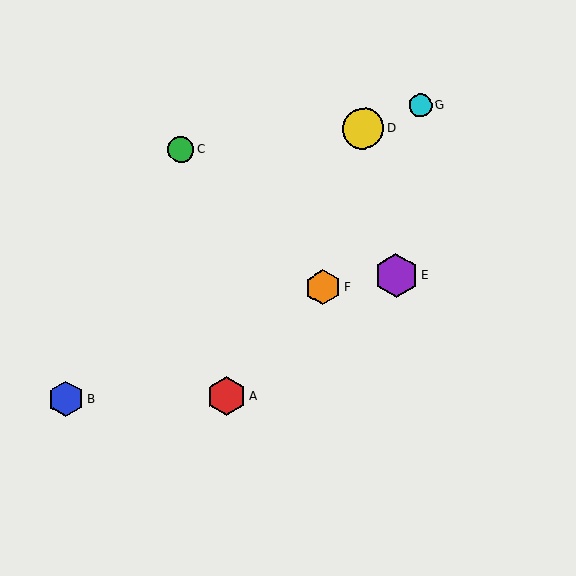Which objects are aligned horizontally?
Objects A, B are aligned horizontally.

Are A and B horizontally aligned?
Yes, both are at y≈396.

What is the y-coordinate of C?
Object C is at y≈149.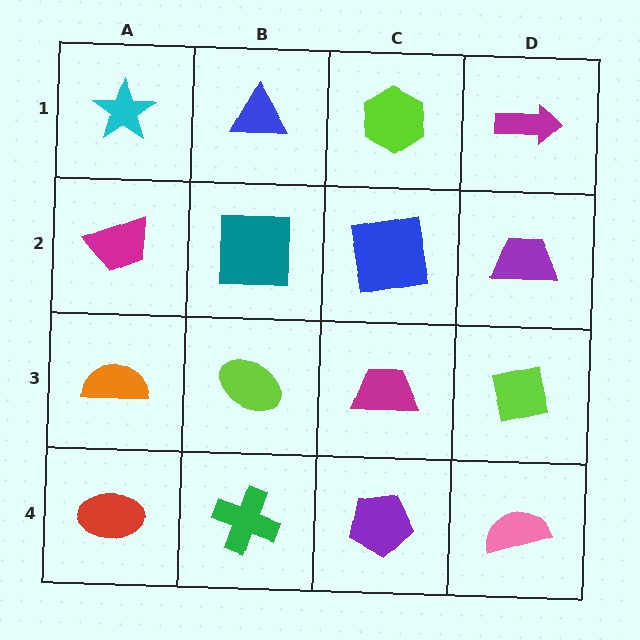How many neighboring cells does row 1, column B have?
3.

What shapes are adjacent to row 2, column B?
A blue triangle (row 1, column B), a lime ellipse (row 3, column B), a magenta trapezoid (row 2, column A), a blue square (row 2, column C).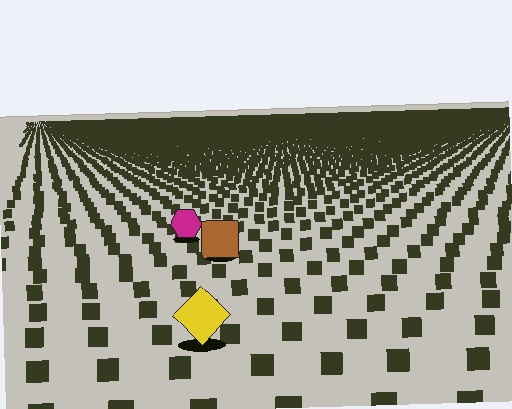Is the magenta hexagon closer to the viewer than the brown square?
No. The brown square is closer — you can tell from the texture gradient: the ground texture is coarser near it.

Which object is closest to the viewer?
The yellow diamond is closest. The texture marks near it are larger and more spread out.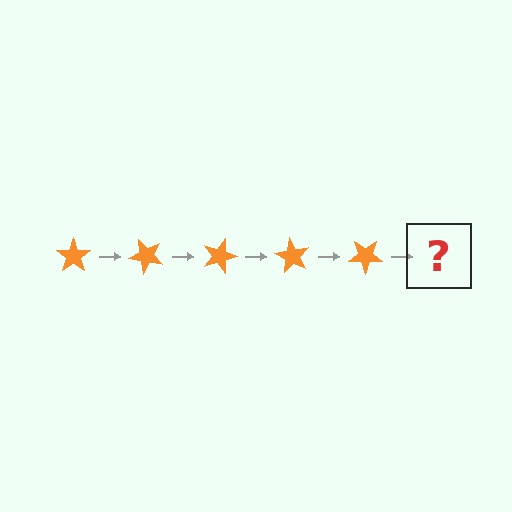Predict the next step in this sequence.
The next step is an orange star rotated 225 degrees.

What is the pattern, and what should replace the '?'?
The pattern is that the star rotates 45 degrees each step. The '?' should be an orange star rotated 225 degrees.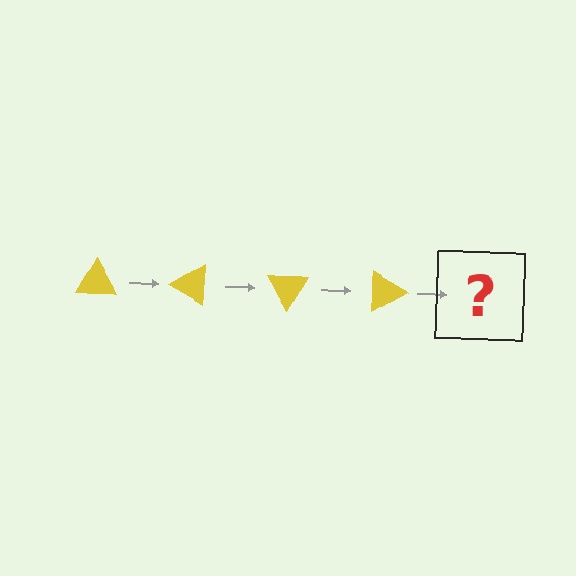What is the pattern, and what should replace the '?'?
The pattern is that the triangle rotates 30 degrees each step. The '?' should be a yellow triangle rotated 120 degrees.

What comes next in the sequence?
The next element should be a yellow triangle rotated 120 degrees.